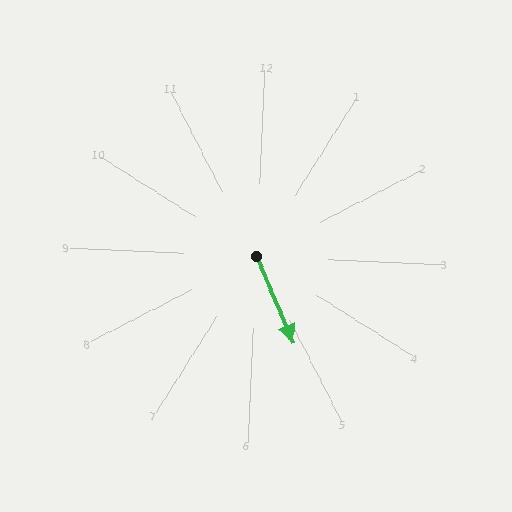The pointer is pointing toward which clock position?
Roughly 5 o'clock.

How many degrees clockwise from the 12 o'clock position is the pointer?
Approximately 154 degrees.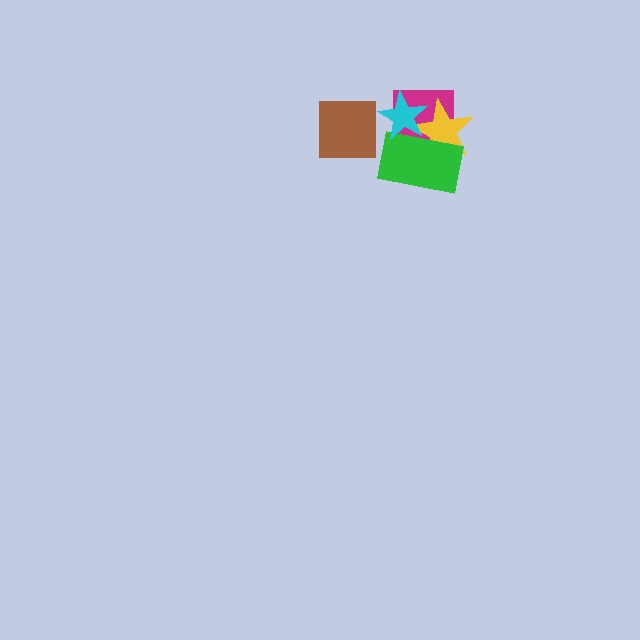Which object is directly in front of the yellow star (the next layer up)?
The green rectangle is directly in front of the yellow star.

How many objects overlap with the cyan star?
3 objects overlap with the cyan star.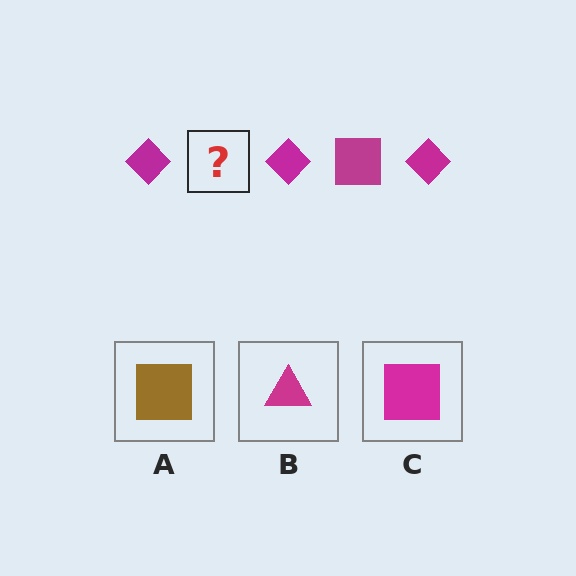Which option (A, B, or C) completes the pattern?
C.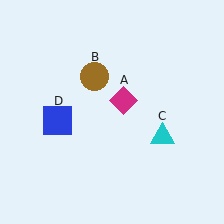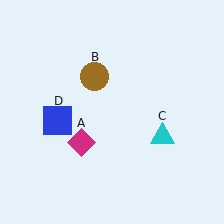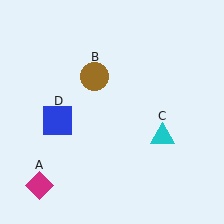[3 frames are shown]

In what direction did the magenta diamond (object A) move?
The magenta diamond (object A) moved down and to the left.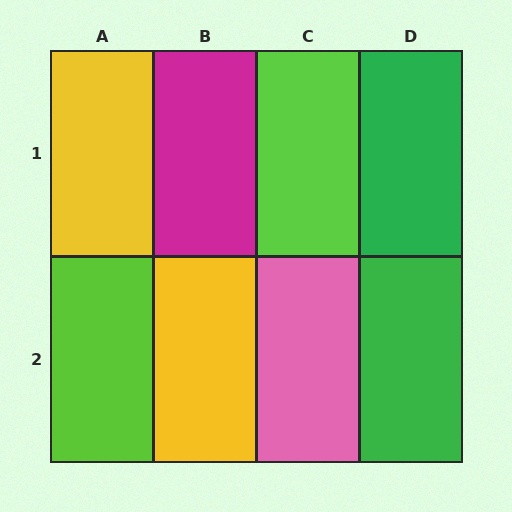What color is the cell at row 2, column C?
Pink.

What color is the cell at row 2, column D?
Green.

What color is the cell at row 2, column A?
Lime.